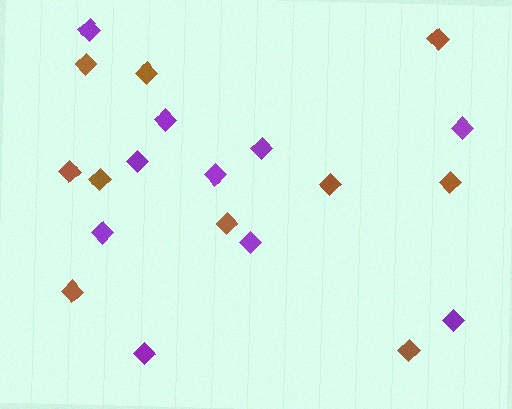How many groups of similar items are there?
There are 2 groups: one group of brown diamonds (10) and one group of purple diamonds (10).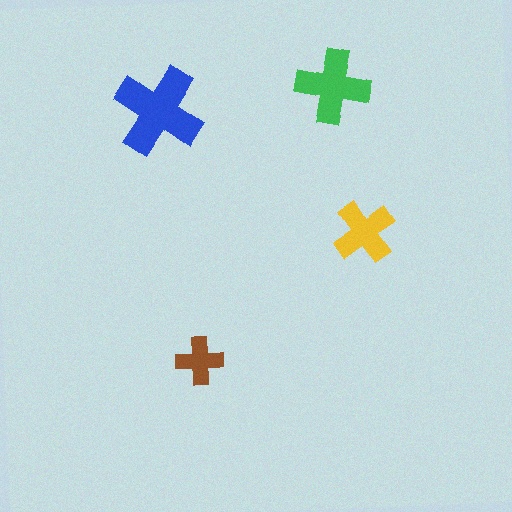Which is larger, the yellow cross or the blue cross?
The blue one.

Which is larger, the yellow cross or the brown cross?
The yellow one.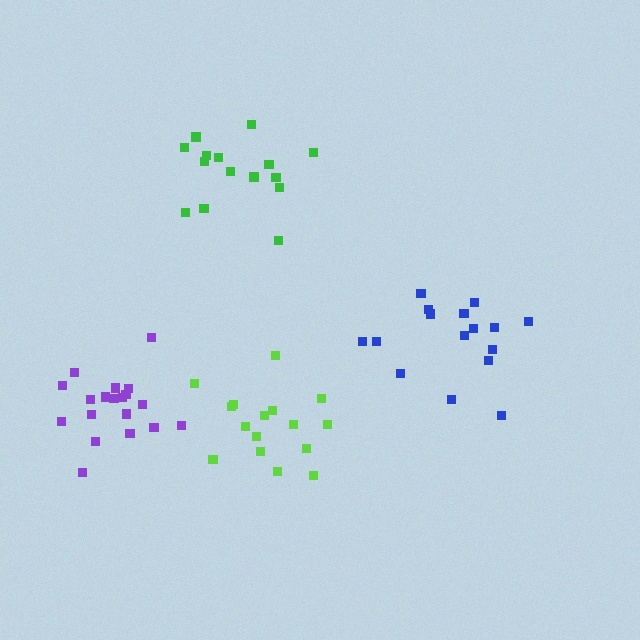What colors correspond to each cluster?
The clusters are colored: blue, lime, purple, green.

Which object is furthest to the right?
The blue cluster is rightmost.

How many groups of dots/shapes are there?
There are 4 groups.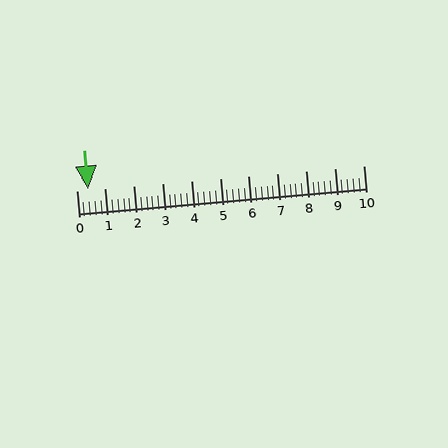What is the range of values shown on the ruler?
The ruler shows values from 0 to 10.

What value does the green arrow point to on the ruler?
The green arrow points to approximately 0.4.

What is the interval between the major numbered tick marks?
The major tick marks are spaced 1 units apart.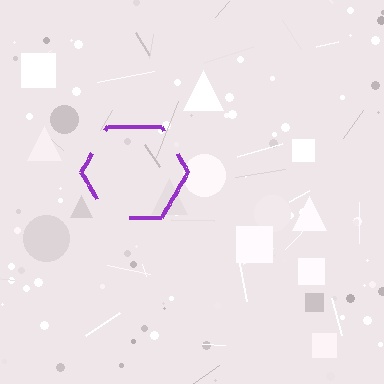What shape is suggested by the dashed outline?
The dashed outline suggests a hexagon.